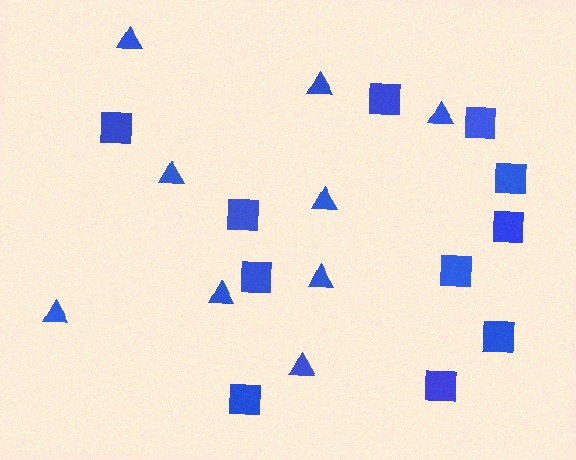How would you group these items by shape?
There are 2 groups: one group of triangles (9) and one group of squares (11).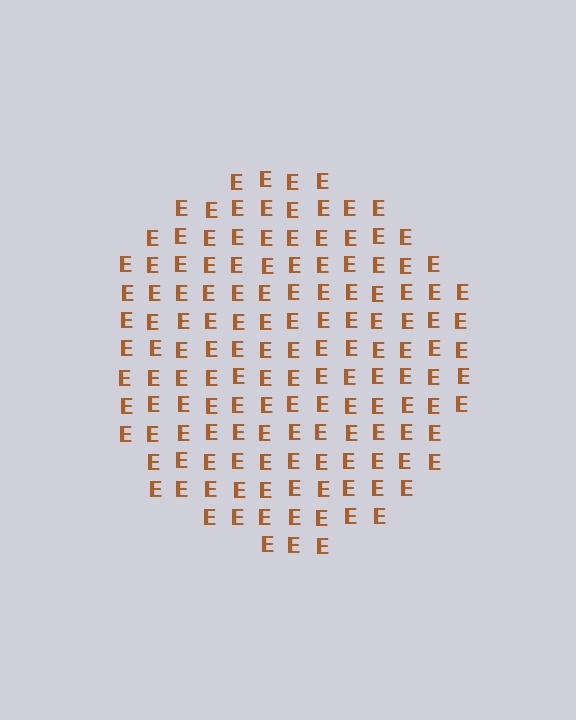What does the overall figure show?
The overall figure shows a circle.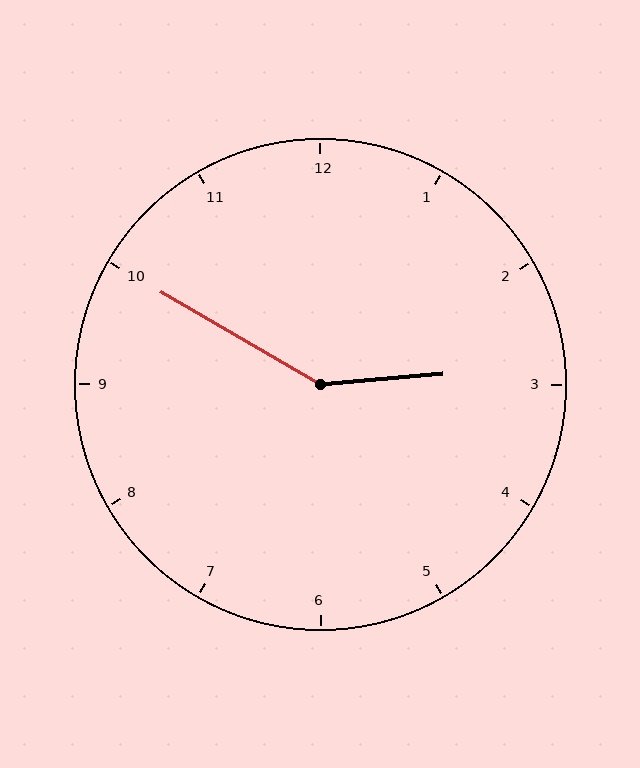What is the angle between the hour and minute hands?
Approximately 145 degrees.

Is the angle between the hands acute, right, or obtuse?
It is obtuse.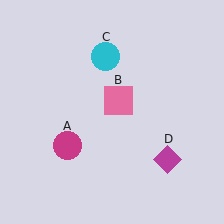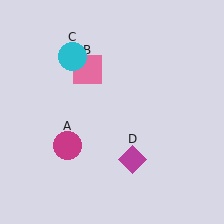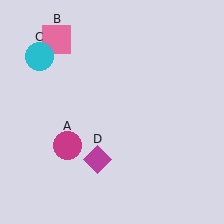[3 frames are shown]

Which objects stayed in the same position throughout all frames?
Magenta circle (object A) remained stationary.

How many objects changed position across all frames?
3 objects changed position: pink square (object B), cyan circle (object C), magenta diamond (object D).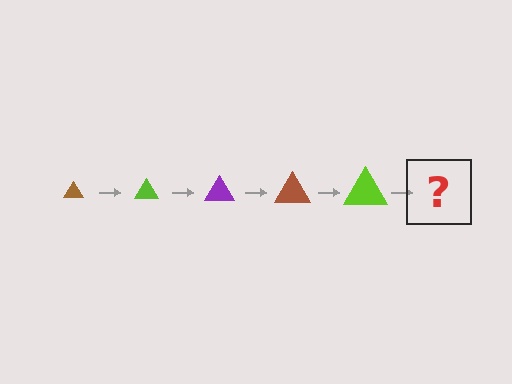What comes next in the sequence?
The next element should be a purple triangle, larger than the previous one.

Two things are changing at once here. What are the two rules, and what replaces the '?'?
The two rules are that the triangle grows larger each step and the color cycles through brown, lime, and purple. The '?' should be a purple triangle, larger than the previous one.